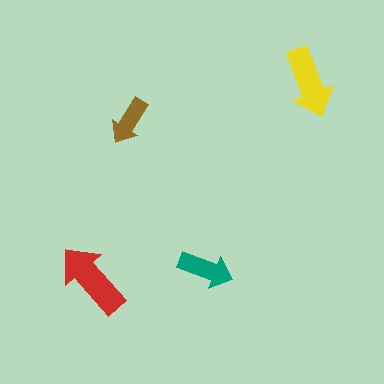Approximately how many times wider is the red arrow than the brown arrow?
About 1.5 times wider.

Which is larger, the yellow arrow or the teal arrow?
The yellow one.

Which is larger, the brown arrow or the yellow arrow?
The yellow one.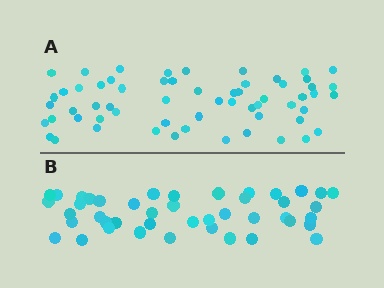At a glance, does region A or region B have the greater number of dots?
Region A (the top region) has more dots.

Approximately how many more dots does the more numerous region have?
Region A has approximately 15 more dots than region B.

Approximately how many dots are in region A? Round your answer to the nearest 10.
About 60 dots.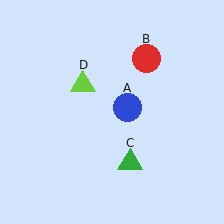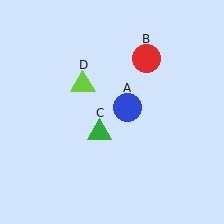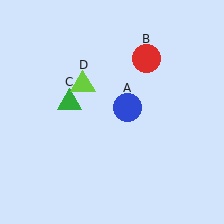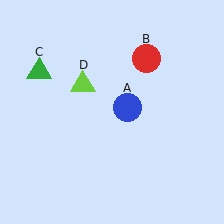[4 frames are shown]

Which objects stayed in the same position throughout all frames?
Blue circle (object A) and red circle (object B) and lime triangle (object D) remained stationary.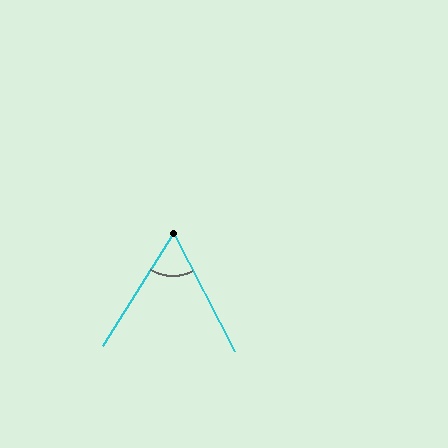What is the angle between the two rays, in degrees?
Approximately 59 degrees.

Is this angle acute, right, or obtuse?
It is acute.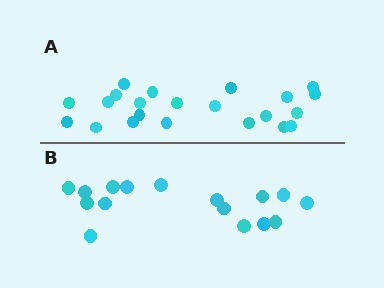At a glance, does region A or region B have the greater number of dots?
Region A (the top region) has more dots.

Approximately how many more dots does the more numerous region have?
Region A has about 6 more dots than region B.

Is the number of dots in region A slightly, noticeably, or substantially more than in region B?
Region A has noticeably more, but not dramatically so. The ratio is roughly 1.4 to 1.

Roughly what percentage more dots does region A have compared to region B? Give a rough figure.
About 40% more.